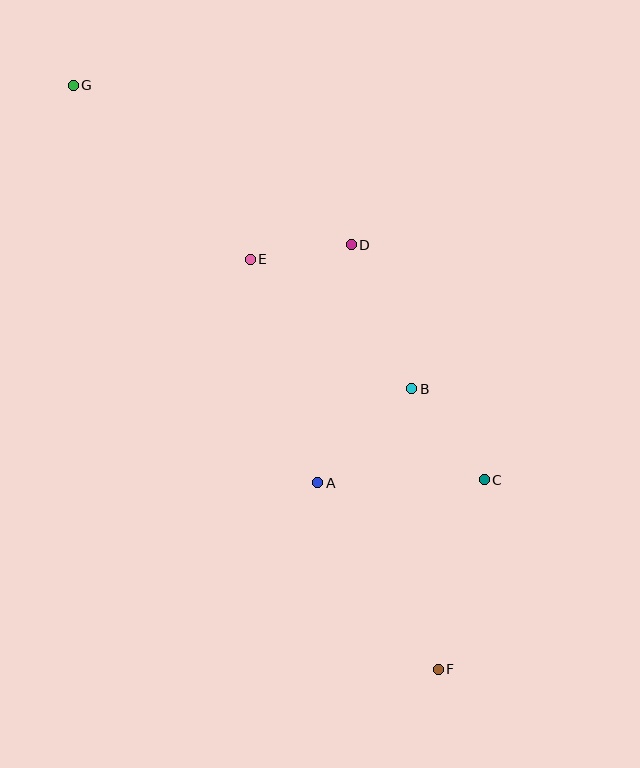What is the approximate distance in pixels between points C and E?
The distance between C and E is approximately 321 pixels.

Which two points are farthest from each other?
Points F and G are farthest from each other.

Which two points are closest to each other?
Points D and E are closest to each other.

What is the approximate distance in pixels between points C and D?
The distance between C and D is approximately 270 pixels.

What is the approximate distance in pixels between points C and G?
The distance between C and G is approximately 570 pixels.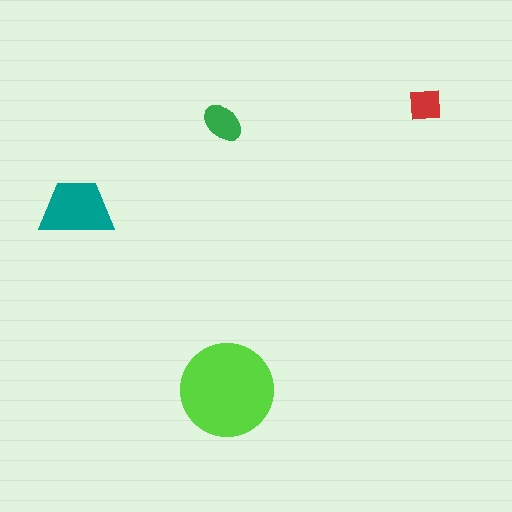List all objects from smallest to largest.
The red square, the green ellipse, the teal trapezoid, the lime circle.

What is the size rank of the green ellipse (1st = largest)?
3rd.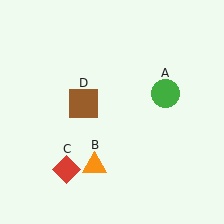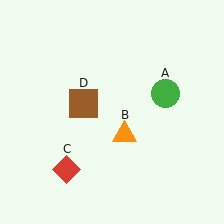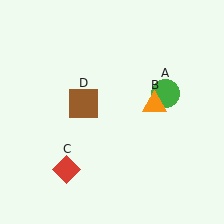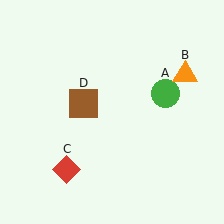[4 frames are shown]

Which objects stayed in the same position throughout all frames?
Green circle (object A) and red diamond (object C) and brown square (object D) remained stationary.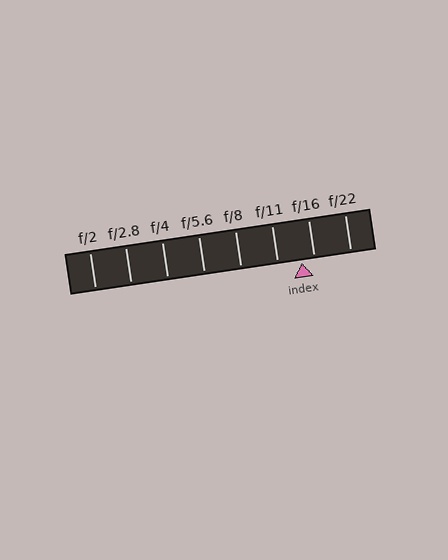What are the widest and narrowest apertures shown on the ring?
The widest aperture shown is f/2 and the narrowest is f/22.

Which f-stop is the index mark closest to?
The index mark is closest to f/16.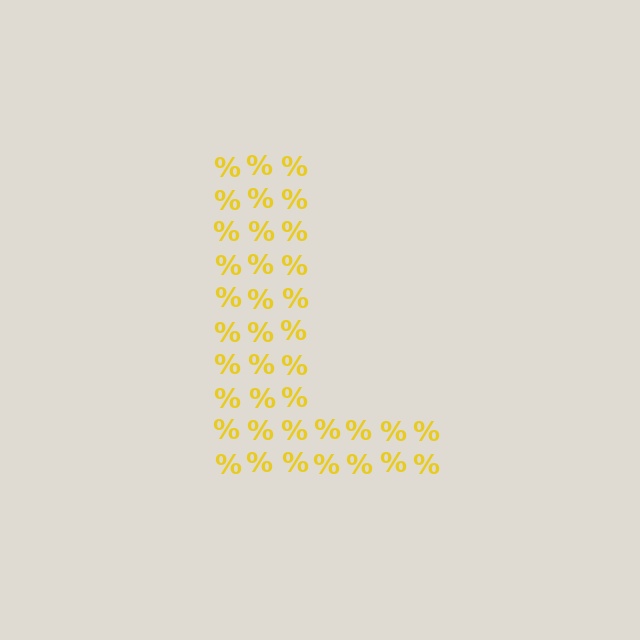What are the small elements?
The small elements are percent signs.